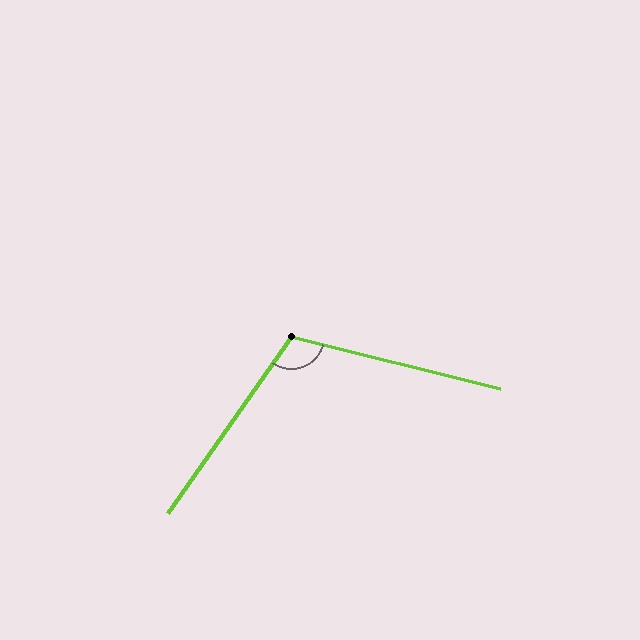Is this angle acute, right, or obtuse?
It is obtuse.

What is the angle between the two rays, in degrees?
Approximately 111 degrees.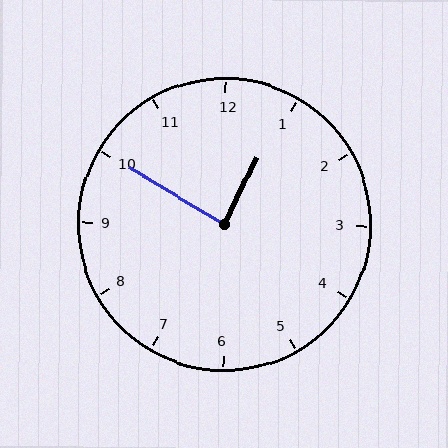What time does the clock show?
12:50.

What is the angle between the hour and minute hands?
Approximately 85 degrees.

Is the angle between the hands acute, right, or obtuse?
It is right.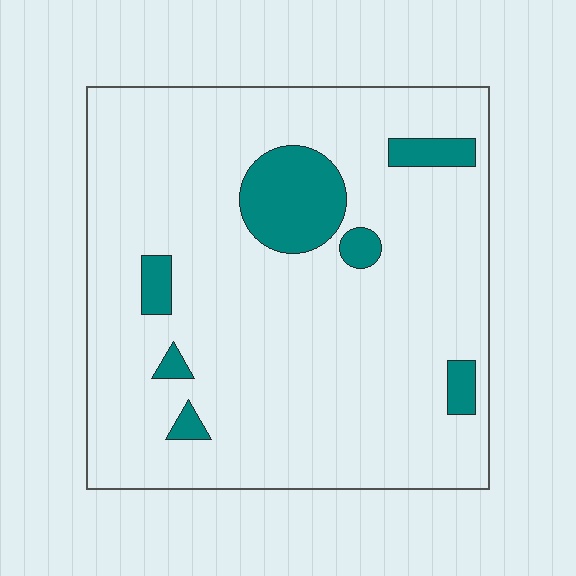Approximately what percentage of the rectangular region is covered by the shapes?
Approximately 10%.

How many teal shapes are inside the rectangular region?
7.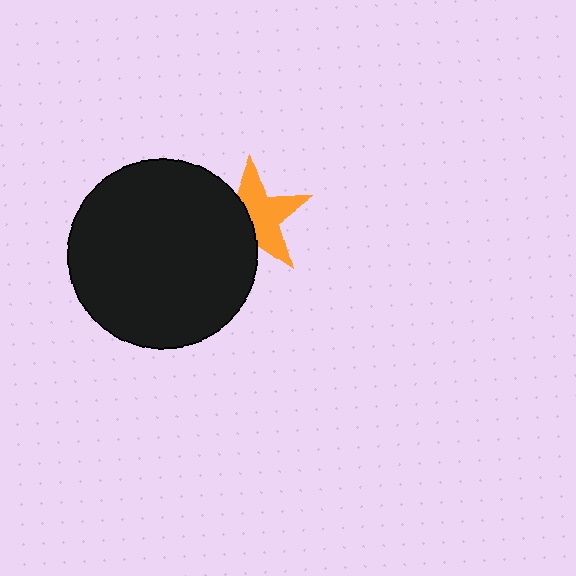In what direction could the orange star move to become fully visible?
The orange star could move right. That would shift it out from behind the black circle entirely.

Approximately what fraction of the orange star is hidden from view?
Roughly 41% of the orange star is hidden behind the black circle.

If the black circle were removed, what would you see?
You would see the complete orange star.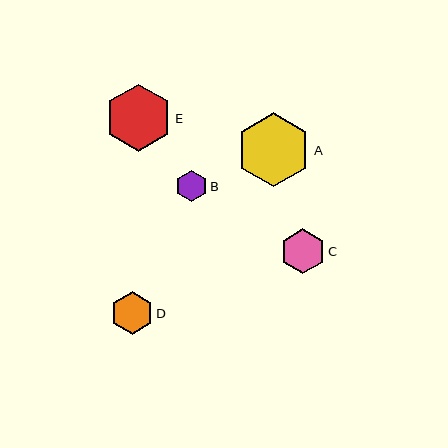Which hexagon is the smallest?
Hexagon B is the smallest with a size of approximately 32 pixels.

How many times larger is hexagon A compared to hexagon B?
Hexagon A is approximately 2.3 times the size of hexagon B.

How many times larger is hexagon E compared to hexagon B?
Hexagon E is approximately 2.1 times the size of hexagon B.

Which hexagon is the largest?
Hexagon A is the largest with a size of approximately 74 pixels.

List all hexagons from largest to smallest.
From largest to smallest: A, E, C, D, B.